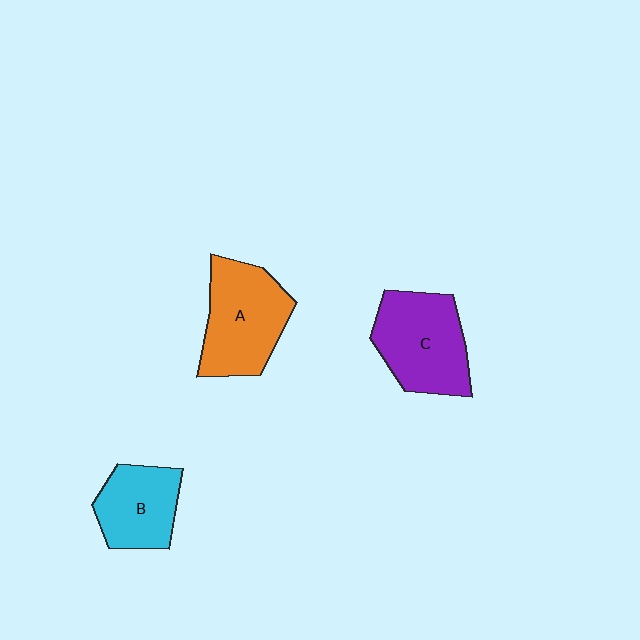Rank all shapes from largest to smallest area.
From largest to smallest: A (orange), C (purple), B (cyan).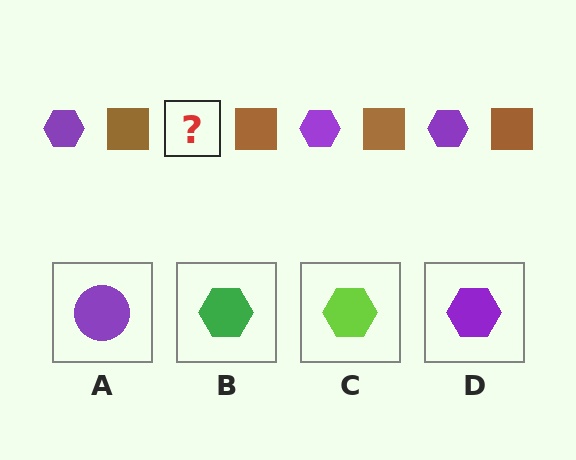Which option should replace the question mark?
Option D.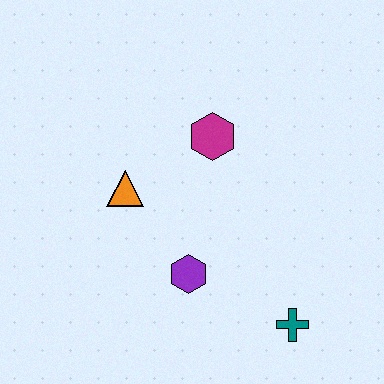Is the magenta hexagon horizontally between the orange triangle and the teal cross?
Yes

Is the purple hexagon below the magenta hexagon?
Yes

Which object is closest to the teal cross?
The purple hexagon is closest to the teal cross.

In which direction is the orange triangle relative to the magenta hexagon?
The orange triangle is to the left of the magenta hexagon.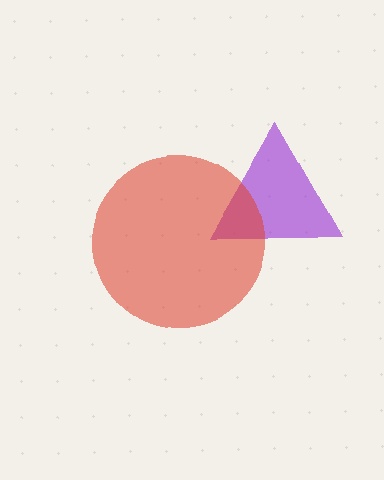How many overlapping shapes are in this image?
There are 2 overlapping shapes in the image.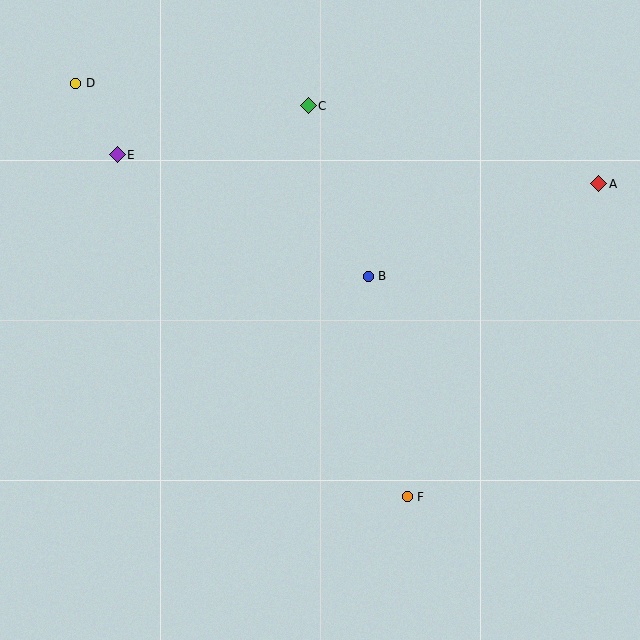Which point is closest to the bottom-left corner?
Point F is closest to the bottom-left corner.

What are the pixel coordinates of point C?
Point C is at (308, 106).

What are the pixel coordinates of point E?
Point E is at (117, 155).